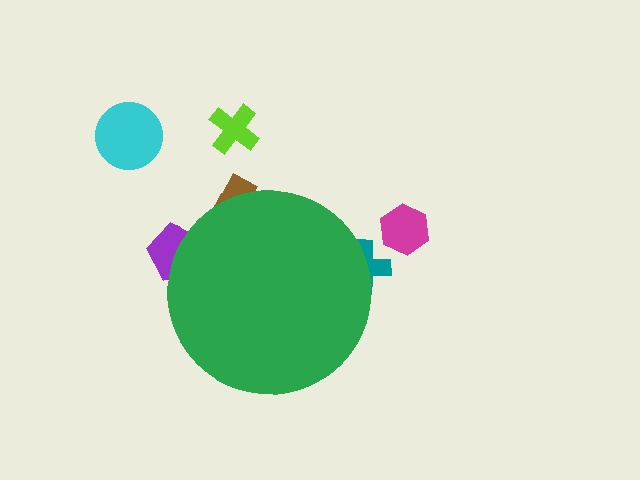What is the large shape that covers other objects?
A green circle.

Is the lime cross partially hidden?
No, the lime cross is fully visible.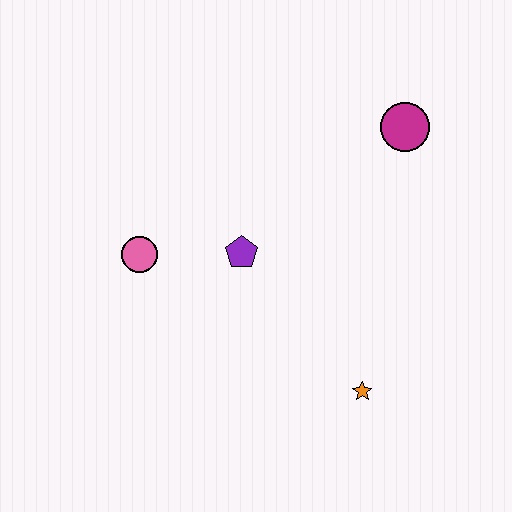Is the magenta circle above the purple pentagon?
Yes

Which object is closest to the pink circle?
The purple pentagon is closest to the pink circle.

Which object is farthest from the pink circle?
The magenta circle is farthest from the pink circle.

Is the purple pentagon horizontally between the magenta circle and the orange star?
No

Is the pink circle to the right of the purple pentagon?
No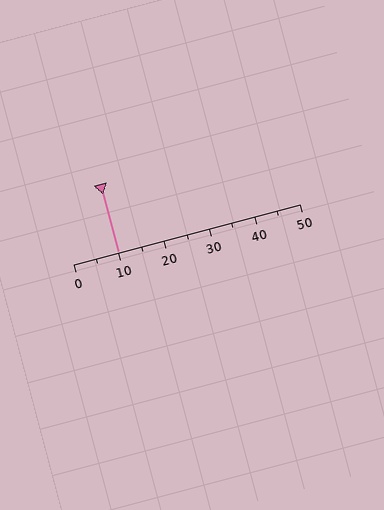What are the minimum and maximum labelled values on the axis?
The axis runs from 0 to 50.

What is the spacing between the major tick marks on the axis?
The major ticks are spaced 10 apart.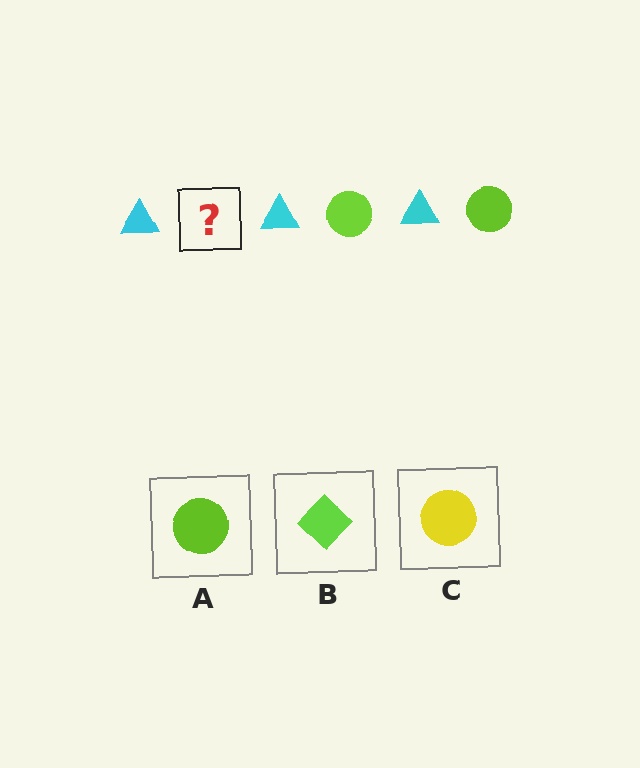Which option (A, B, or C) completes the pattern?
A.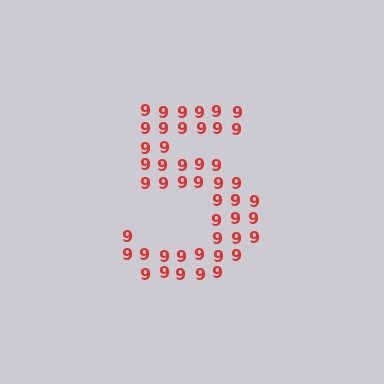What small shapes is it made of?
It is made of small digit 9's.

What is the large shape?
The large shape is the digit 5.